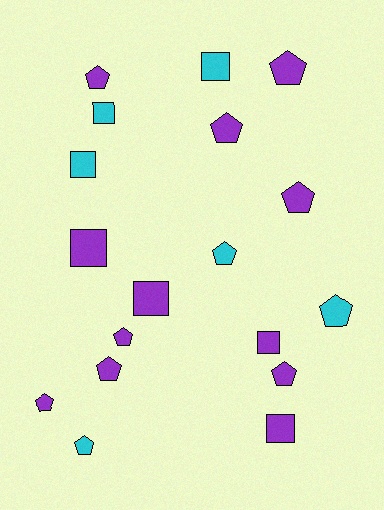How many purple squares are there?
There are 4 purple squares.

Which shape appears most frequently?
Pentagon, with 11 objects.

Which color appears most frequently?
Purple, with 12 objects.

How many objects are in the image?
There are 18 objects.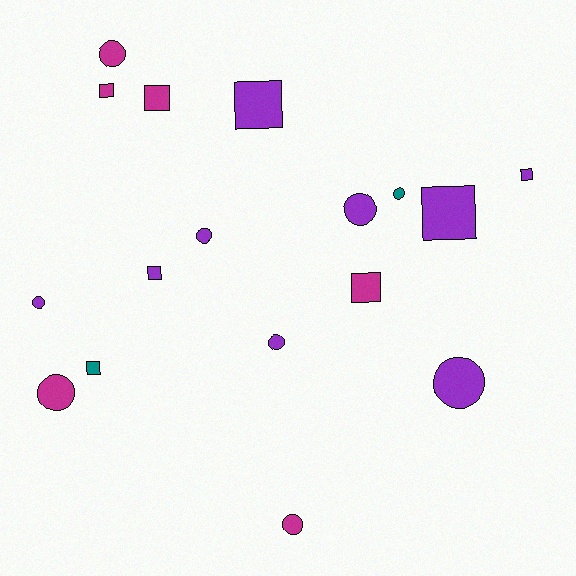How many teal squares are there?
There is 1 teal square.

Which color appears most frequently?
Purple, with 9 objects.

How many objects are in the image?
There are 17 objects.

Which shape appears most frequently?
Circle, with 9 objects.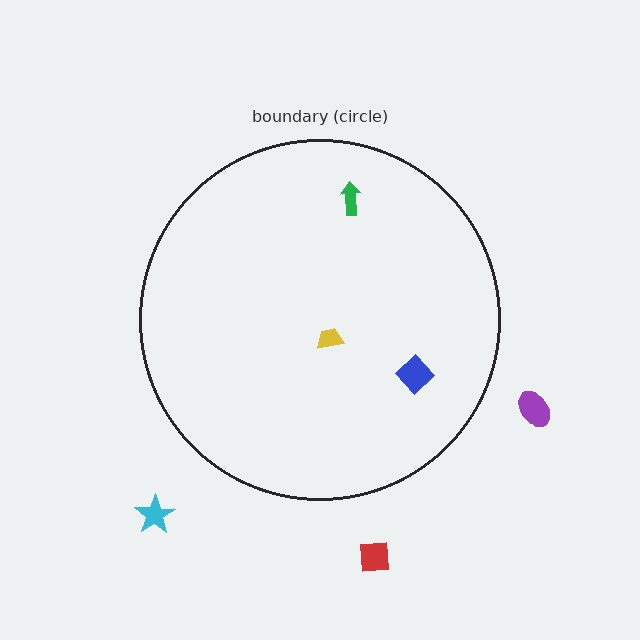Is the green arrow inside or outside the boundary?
Inside.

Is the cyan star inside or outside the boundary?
Outside.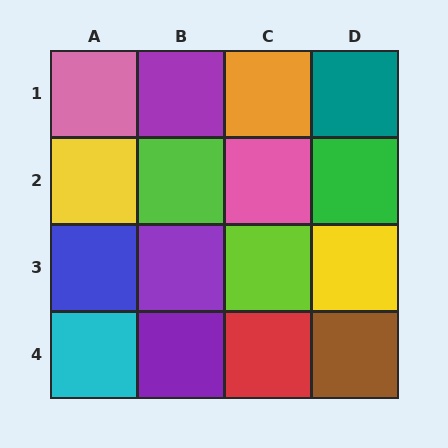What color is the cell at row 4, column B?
Purple.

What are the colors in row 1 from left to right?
Pink, purple, orange, teal.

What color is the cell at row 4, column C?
Red.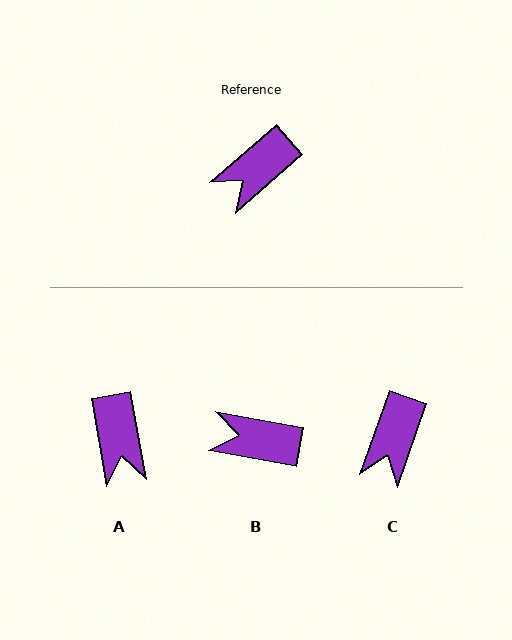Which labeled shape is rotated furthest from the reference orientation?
A, about 59 degrees away.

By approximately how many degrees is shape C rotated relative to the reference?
Approximately 30 degrees counter-clockwise.